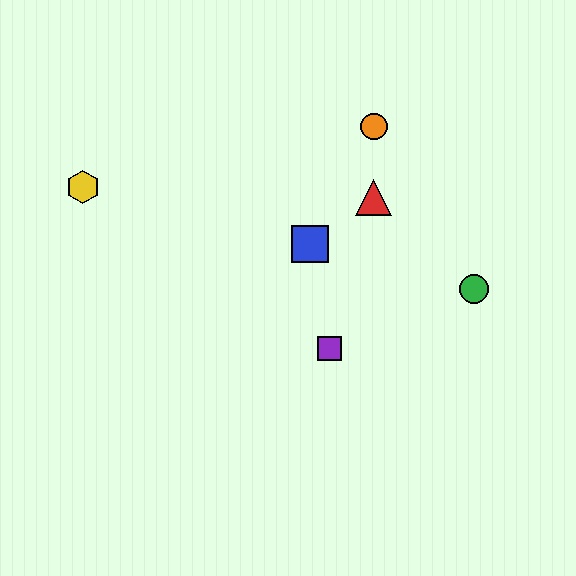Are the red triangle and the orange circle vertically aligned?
Yes, both are at x≈374.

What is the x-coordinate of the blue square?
The blue square is at x≈310.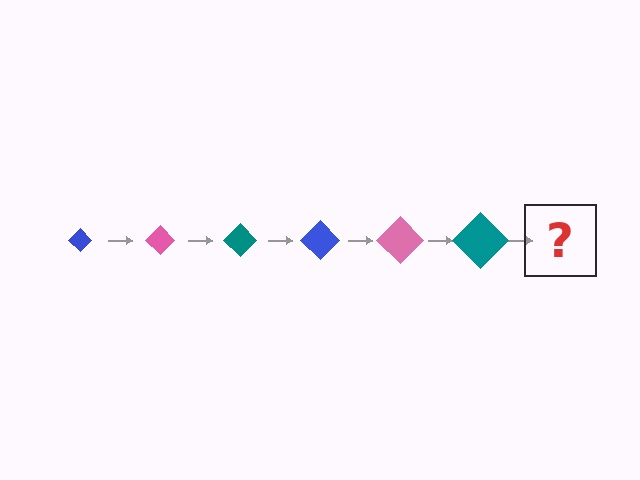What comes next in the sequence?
The next element should be a blue diamond, larger than the previous one.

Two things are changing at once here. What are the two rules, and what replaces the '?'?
The two rules are that the diamond grows larger each step and the color cycles through blue, pink, and teal. The '?' should be a blue diamond, larger than the previous one.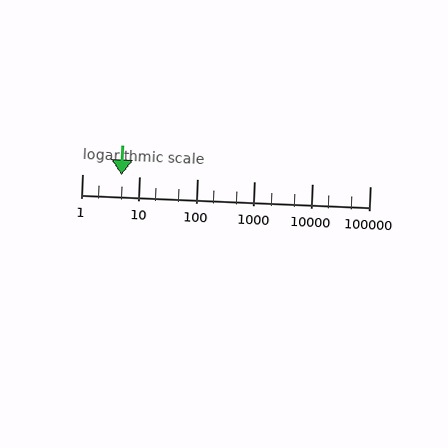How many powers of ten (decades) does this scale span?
The scale spans 5 decades, from 1 to 100000.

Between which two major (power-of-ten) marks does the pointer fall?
The pointer is between 1 and 10.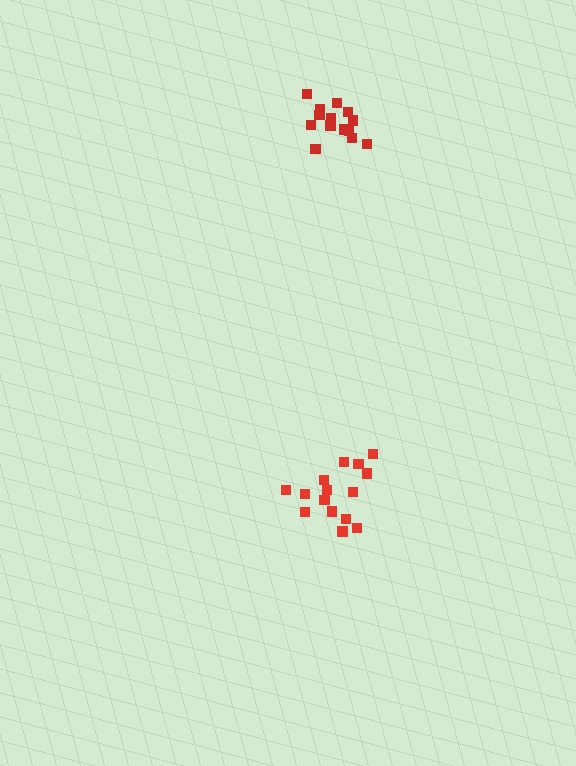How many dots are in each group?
Group 1: 15 dots, Group 2: 15 dots (30 total).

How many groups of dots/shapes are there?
There are 2 groups.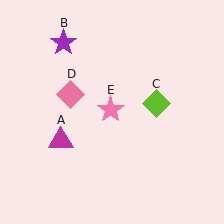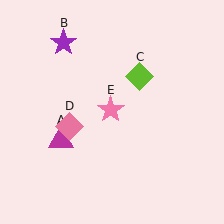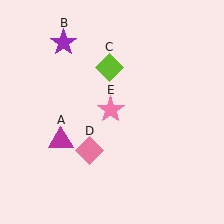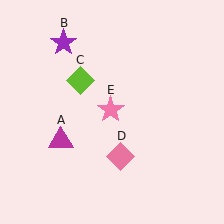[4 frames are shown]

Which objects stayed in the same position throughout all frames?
Magenta triangle (object A) and purple star (object B) and pink star (object E) remained stationary.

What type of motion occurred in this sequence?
The lime diamond (object C), pink diamond (object D) rotated counterclockwise around the center of the scene.